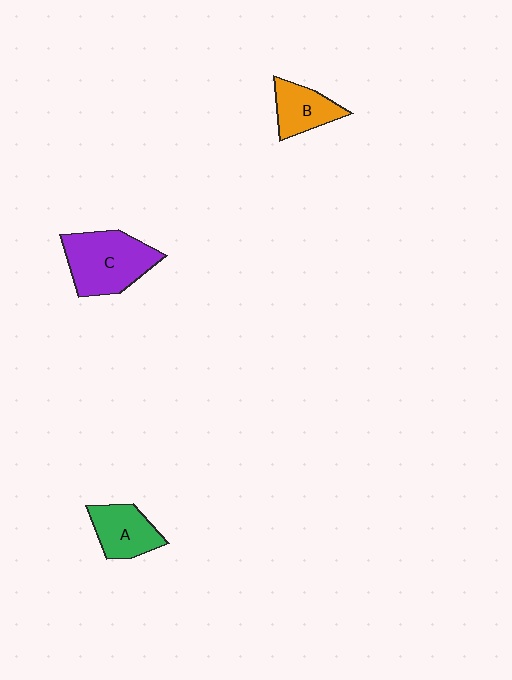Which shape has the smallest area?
Shape B (orange).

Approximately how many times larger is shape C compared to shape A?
Approximately 1.6 times.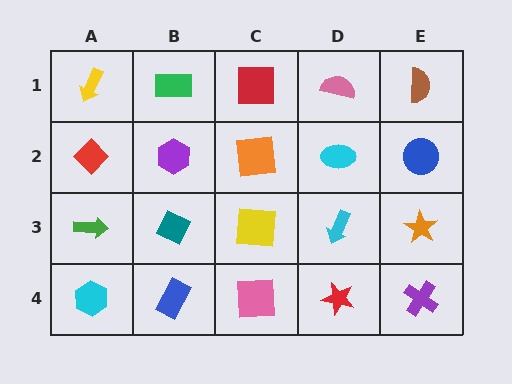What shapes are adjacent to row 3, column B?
A purple hexagon (row 2, column B), a blue rectangle (row 4, column B), a green arrow (row 3, column A), a yellow square (row 3, column C).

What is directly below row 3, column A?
A cyan hexagon.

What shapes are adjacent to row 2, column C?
A red square (row 1, column C), a yellow square (row 3, column C), a purple hexagon (row 2, column B), a cyan ellipse (row 2, column D).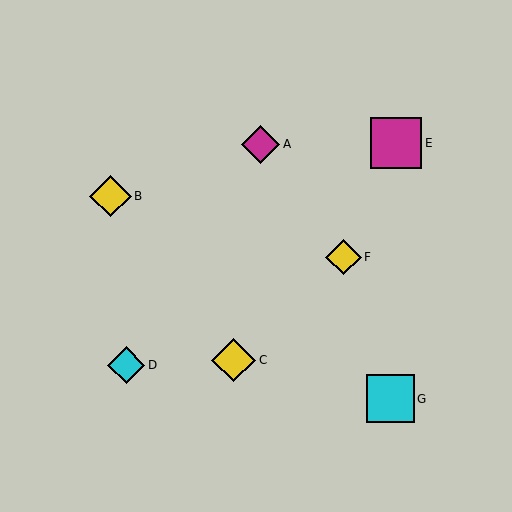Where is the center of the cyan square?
The center of the cyan square is at (390, 399).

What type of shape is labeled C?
Shape C is a yellow diamond.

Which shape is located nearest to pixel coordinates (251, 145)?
The magenta diamond (labeled A) at (261, 144) is nearest to that location.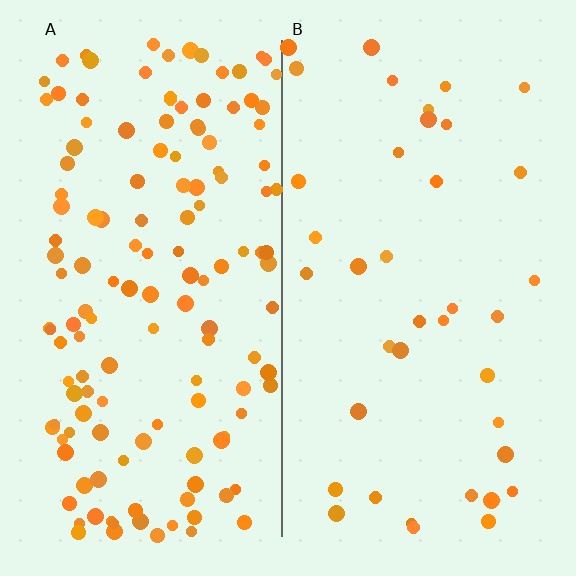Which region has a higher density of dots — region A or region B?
A (the left).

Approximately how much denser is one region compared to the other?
Approximately 3.6× — region A over region B.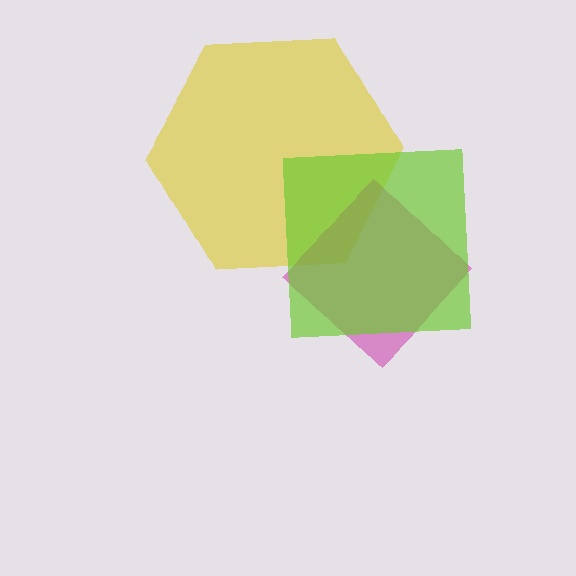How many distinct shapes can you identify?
There are 3 distinct shapes: a yellow hexagon, a magenta diamond, a lime square.